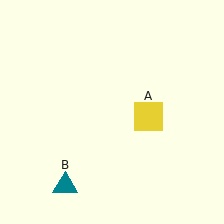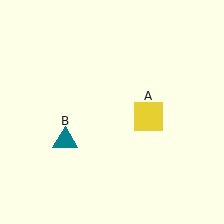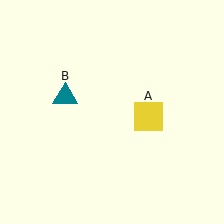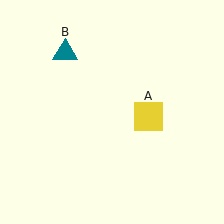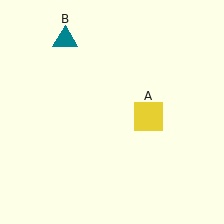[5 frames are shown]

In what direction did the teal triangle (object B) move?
The teal triangle (object B) moved up.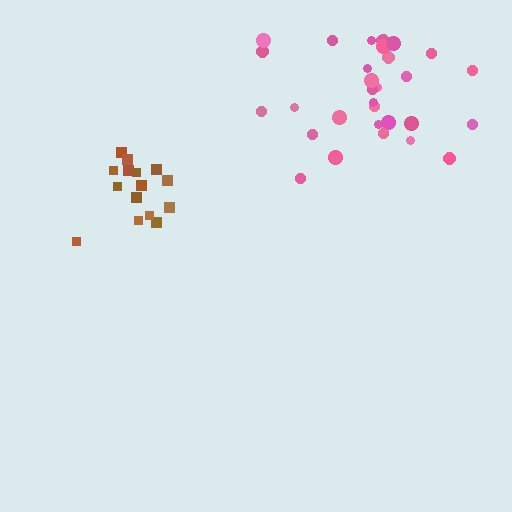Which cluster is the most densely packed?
Brown.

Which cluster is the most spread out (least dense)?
Pink.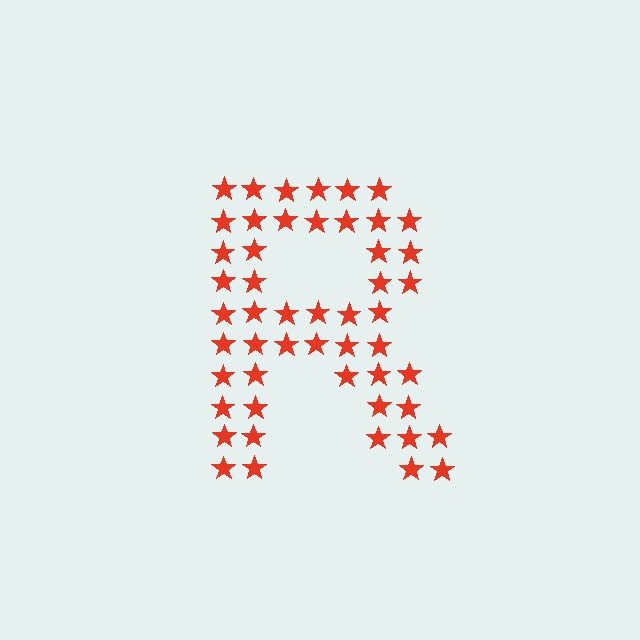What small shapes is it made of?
It is made of small stars.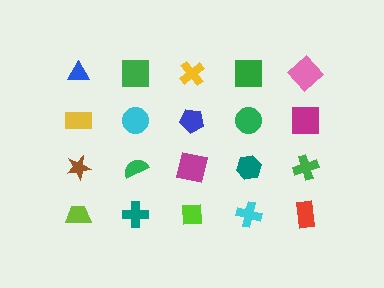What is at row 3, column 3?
A magenta square.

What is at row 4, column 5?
A red rectangle.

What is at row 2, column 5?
A magenta square.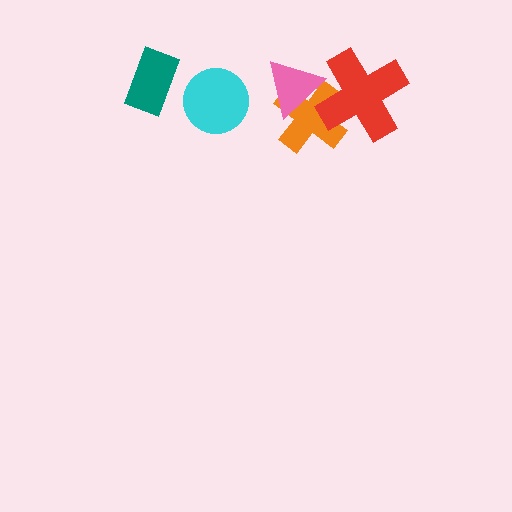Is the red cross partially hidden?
Yes, it is partially covered by another shape.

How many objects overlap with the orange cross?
2 objects overlap with the orange cross.